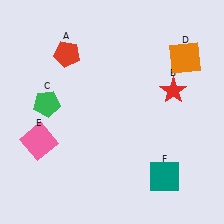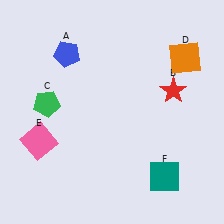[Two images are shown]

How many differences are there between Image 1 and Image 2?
There is 1 difference between the two images.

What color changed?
The pentagon (A) changed from red in Image 1 to blue in Image 2.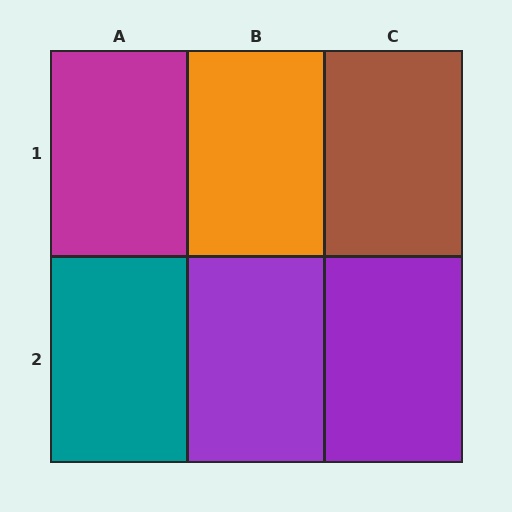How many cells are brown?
1 cell is brown.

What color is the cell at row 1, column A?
Magenta.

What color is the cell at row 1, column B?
Orange.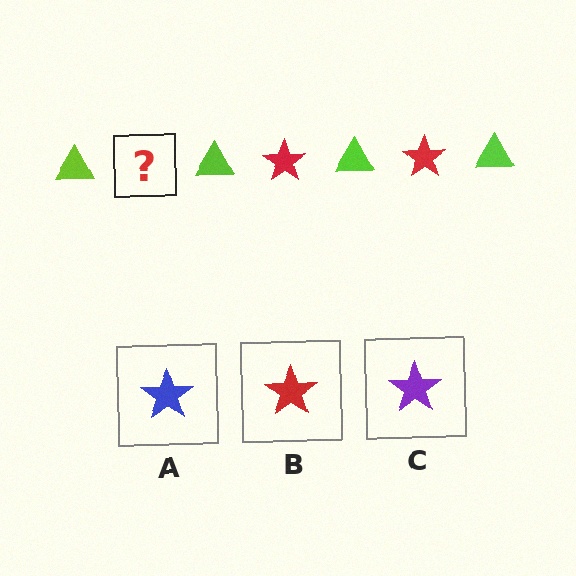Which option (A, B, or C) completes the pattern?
B.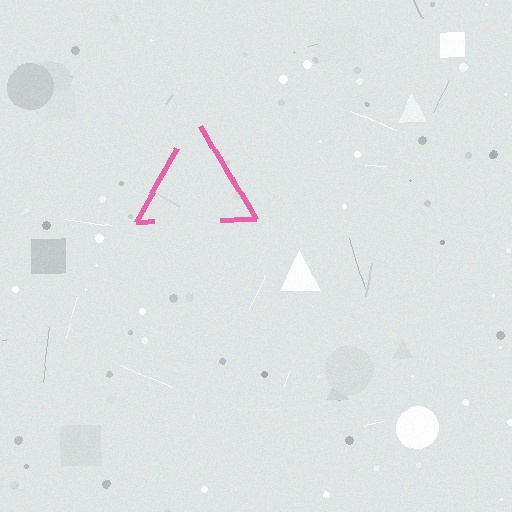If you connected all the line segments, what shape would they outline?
They would outline a triangle.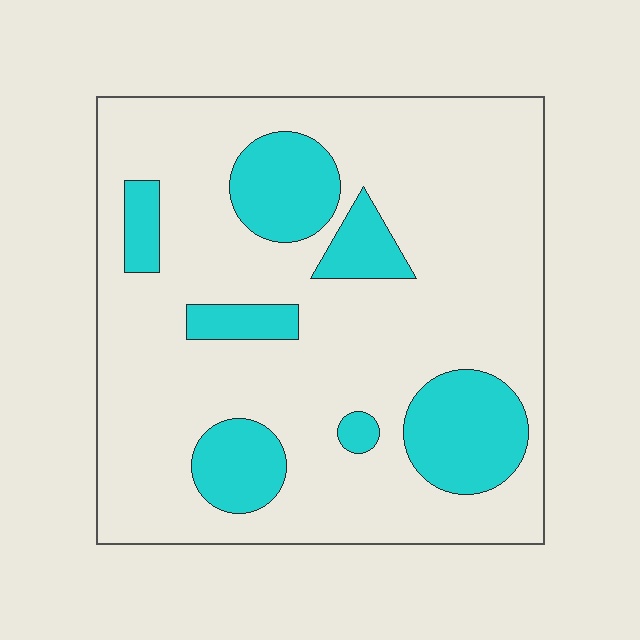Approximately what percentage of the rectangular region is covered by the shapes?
Approximately 20%.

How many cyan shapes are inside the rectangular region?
7.